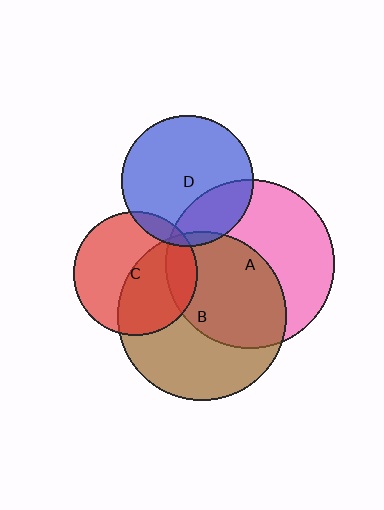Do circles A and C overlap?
Yes.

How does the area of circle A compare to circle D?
Approximately 1.6 times.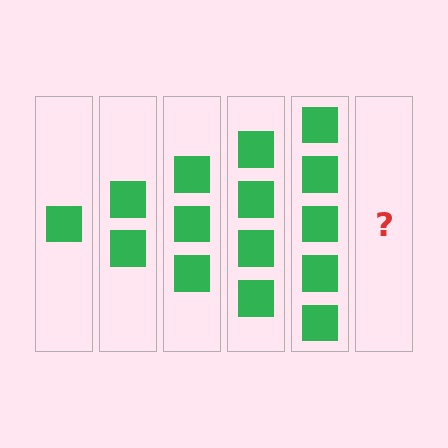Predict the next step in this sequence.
The next step is 6 squares.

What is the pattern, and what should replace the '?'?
The pattern is that each step adds one more square. The '?' should be 6 squares.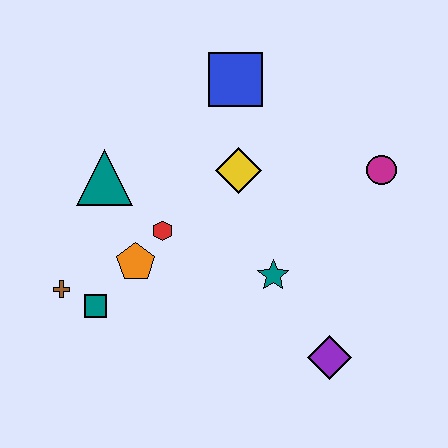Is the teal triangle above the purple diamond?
Yes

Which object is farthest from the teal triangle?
The purple diamond is farthest from the teal triangle.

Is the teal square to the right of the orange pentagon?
No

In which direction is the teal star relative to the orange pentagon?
The teal star is to the right of the orange pentagon.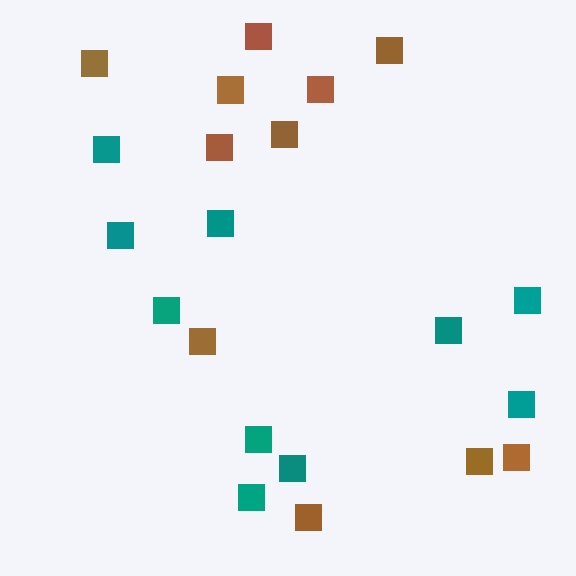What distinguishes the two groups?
There are 2 groups: one group of brown squares (11) and one group of teal squares (10).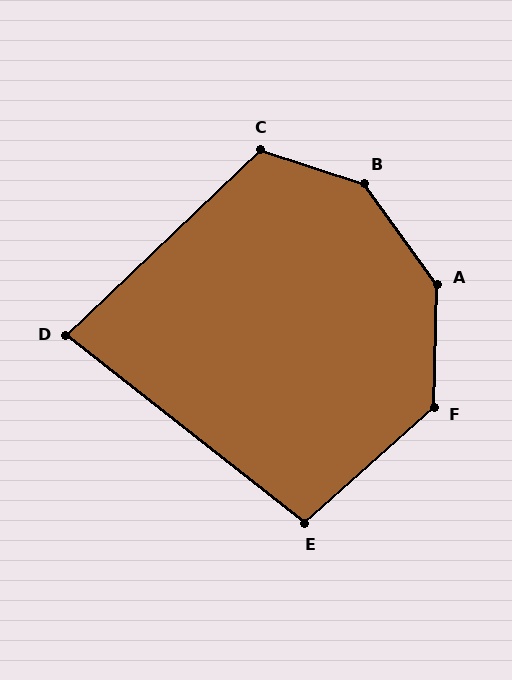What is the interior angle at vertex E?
Approximately 100 degrees (obtuse).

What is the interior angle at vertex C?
Approximately 118 degrees (obtuse).